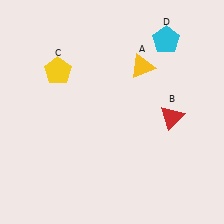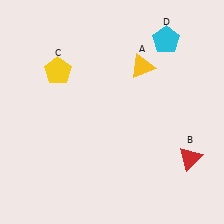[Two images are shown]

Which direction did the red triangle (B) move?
The red triangle (B) moved down.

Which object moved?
The red triangle (B) moved down.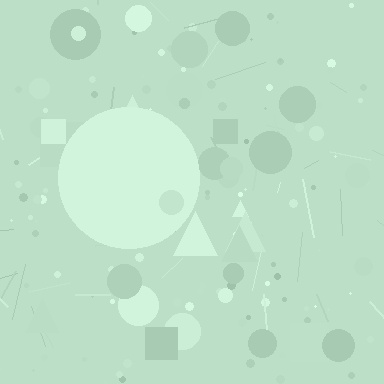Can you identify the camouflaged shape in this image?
The camouflaged shape is a circle.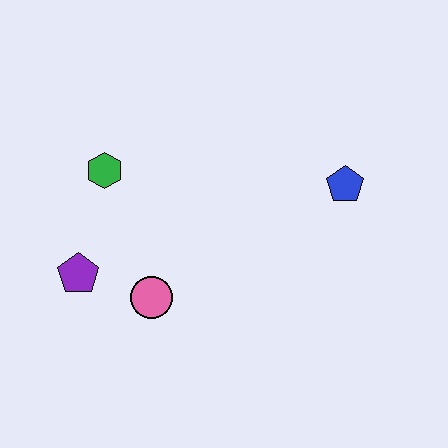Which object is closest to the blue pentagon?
The pink circle is closest to the blue pentagon.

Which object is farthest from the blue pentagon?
The purple pentagon is farthest from the blue pentagon.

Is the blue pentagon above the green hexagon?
No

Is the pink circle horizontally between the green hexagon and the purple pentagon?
No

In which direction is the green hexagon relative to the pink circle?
The green hexagon is above the pink circle.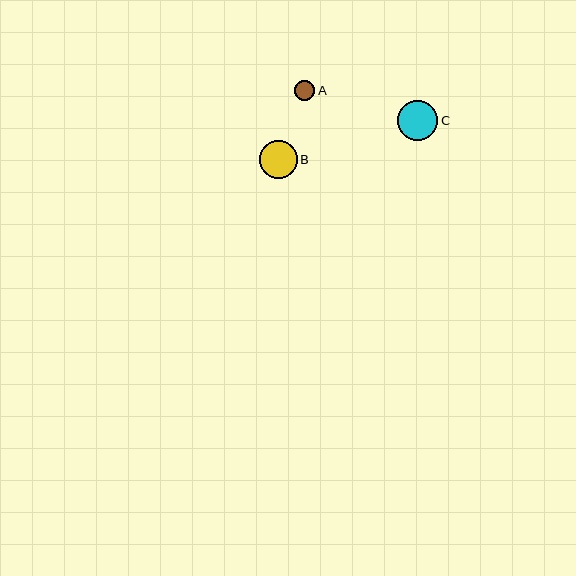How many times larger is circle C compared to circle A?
Circle C is approximately 1.9 times the size of circle A.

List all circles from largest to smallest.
From largest to smallest: C, B, A.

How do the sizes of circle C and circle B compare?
Circle C and circle B are approximately the same size.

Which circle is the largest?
Circle C is the largest with a size of approximately 40 pixels.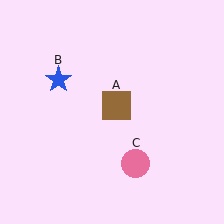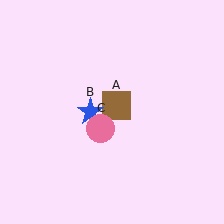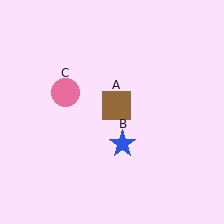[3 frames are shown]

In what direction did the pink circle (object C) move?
The pink circle (object C) moved up and to the left.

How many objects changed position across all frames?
2 objects changed position: blue star (object B), pink circle (object C).